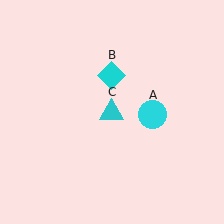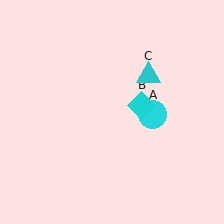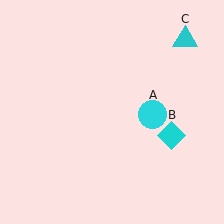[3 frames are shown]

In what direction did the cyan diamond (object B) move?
The cyan diamond (object B) moved down and to the right.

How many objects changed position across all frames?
2 objects changed position: cyan diamond (object B), cyan triangle (object C).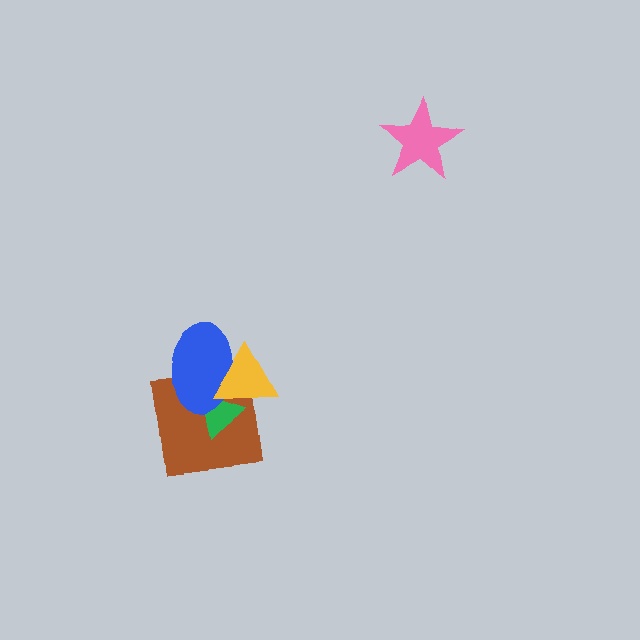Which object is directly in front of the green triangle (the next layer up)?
The blue ellipse is directly in front of the green triangle.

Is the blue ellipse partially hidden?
Yes, it is partially covered by another shape.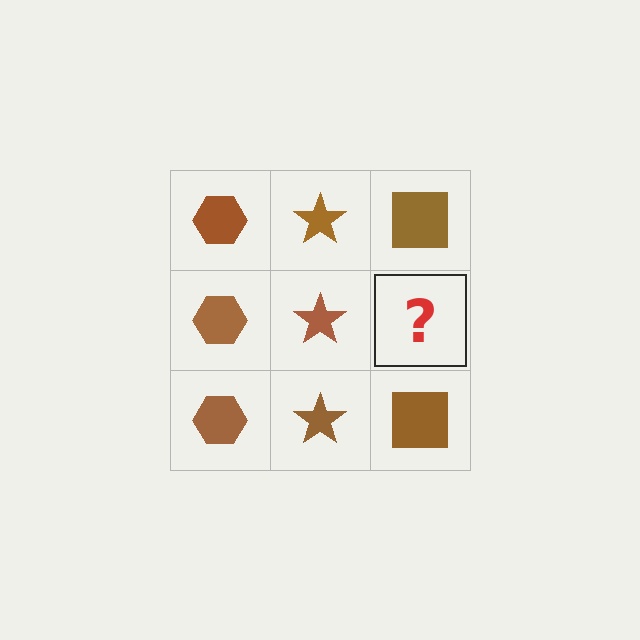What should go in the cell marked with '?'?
The missing cell should contain a brown square.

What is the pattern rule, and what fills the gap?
The rule is that each column has a consistent shape. The gap should be filled with a brown square.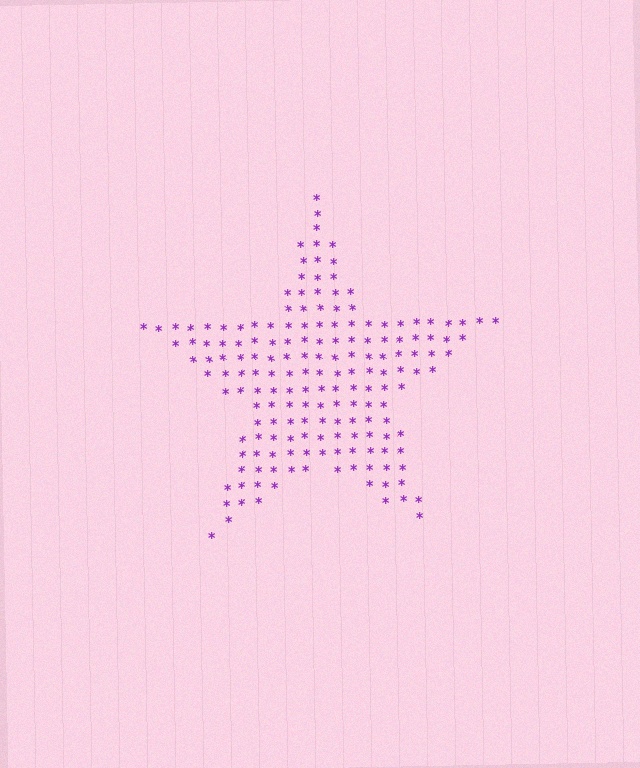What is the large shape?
The large shape is a star.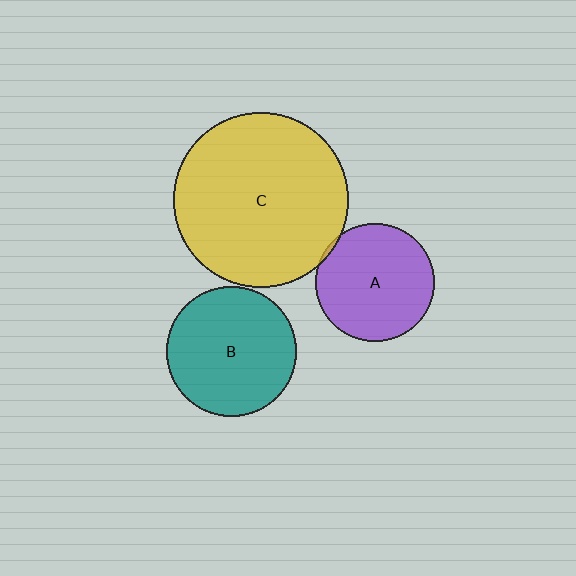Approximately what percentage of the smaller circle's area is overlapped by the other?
Approximately 5%.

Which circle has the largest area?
Circle C (yellow).